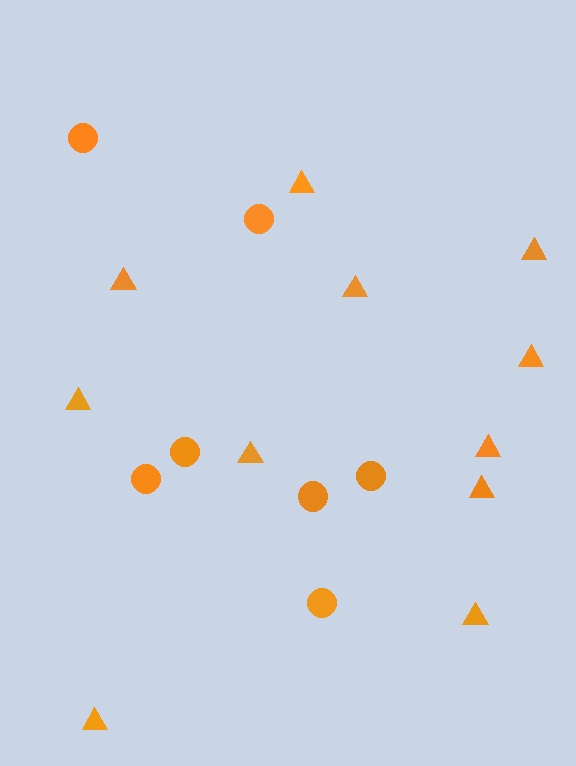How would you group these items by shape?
There are 2 groups: one group of circles (7) and one group of triangles (11).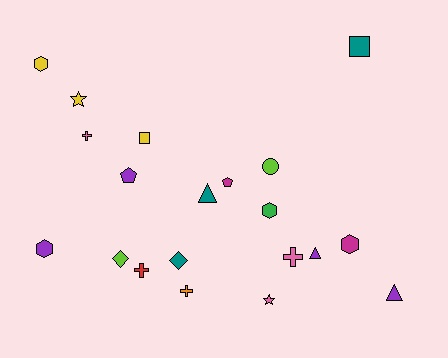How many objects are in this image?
There are 20 objects.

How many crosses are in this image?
There are 4 crosses.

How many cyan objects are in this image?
There are no cyan objects.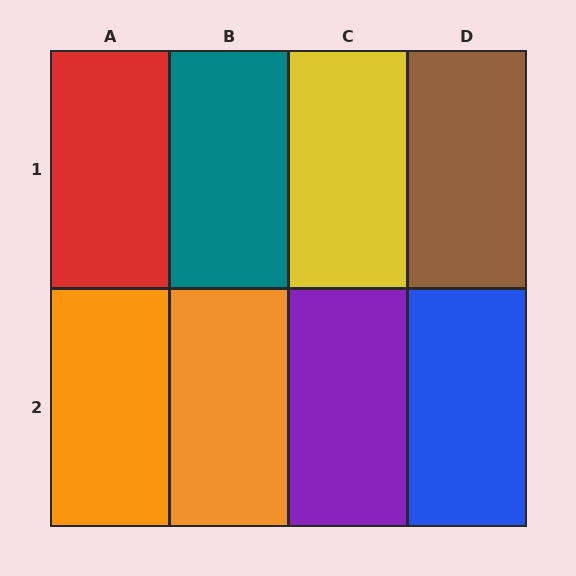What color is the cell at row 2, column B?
Orange.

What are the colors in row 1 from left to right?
Red, teal, yellow, brown.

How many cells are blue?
1 cell is blue.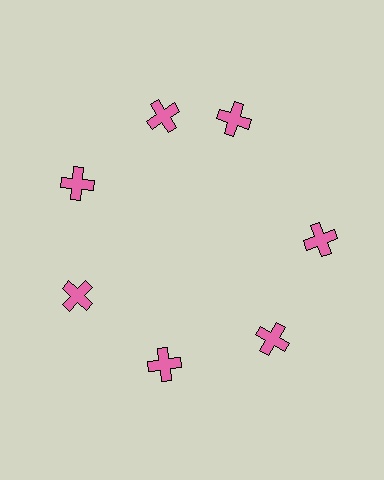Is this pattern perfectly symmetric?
No. The 7 pink crosses are arranged in a ring, but one element near the 1 o'clock position is rotated out of alignment along the ring, breaking the 7-fold rotational symmetry.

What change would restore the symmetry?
The symmetry would be restored by rotating it back into even spacing with its neighbors so that all 7 crosses sit at equal angles and equal distance from the center.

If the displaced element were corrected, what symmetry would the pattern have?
It would have 7-fold rotational symmetry — the pattern would map onto itself every 51 degrees.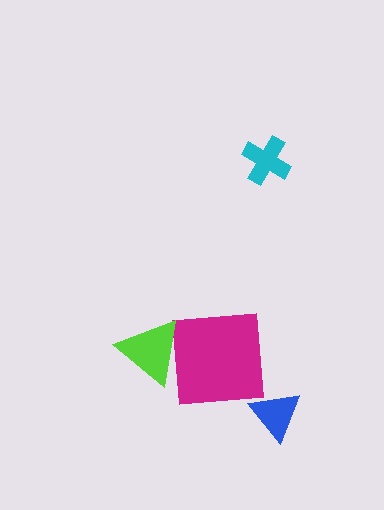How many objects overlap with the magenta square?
1 object overlaps with the magenta square.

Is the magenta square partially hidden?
Yes, it is partially covered by another shape.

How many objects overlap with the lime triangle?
1 object overlaps with the lime triangle.